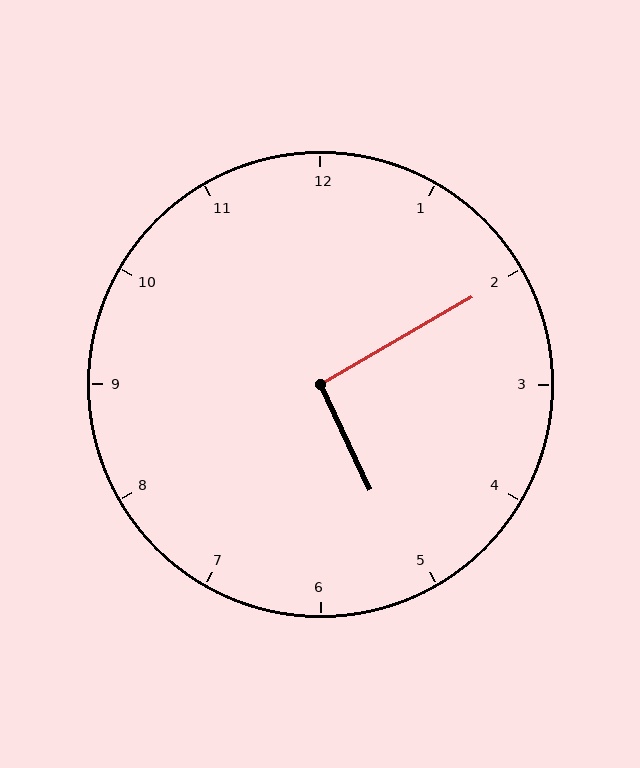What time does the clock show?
5:10.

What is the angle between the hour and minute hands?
Approximately 95 degrees.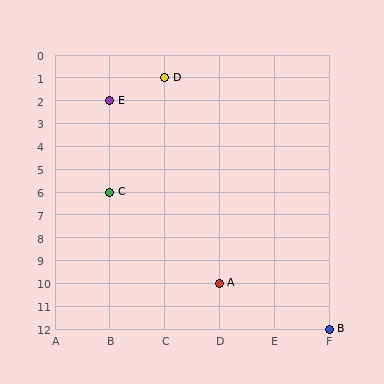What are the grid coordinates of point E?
Point E is at grid coordinates (B, 2).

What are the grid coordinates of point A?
Point A is at grid coordinates (D, 10).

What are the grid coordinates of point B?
Point B is at grid coordinates (F, 12).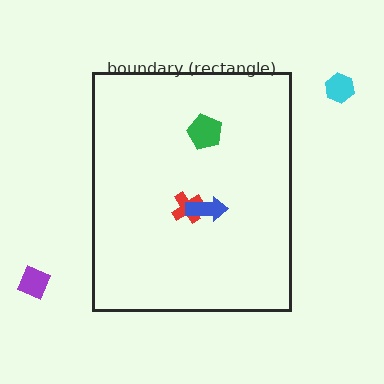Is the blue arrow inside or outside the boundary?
Inside.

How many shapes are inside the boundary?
3 inside, 2 outside.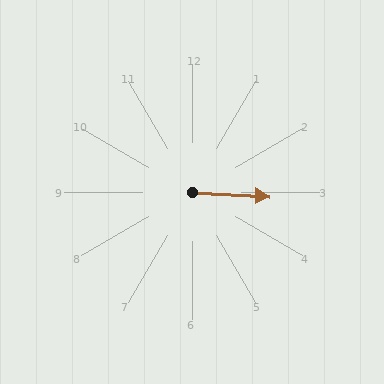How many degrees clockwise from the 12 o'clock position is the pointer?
Approximately 93 degrees.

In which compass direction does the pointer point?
East.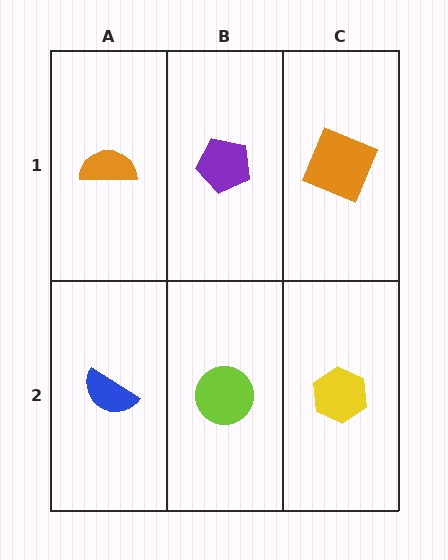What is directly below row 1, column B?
A lime circle.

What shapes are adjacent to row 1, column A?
A blue semicircle (row 2, column A), a purple pentagon (row 1, column B).